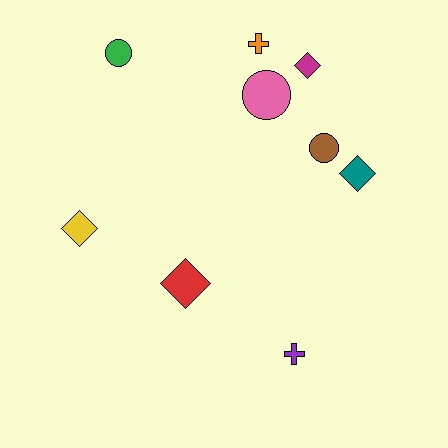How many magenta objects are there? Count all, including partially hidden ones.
There is 1 magenta object.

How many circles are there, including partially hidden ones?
There are 3 circles.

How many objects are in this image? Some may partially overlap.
There are 9 objects.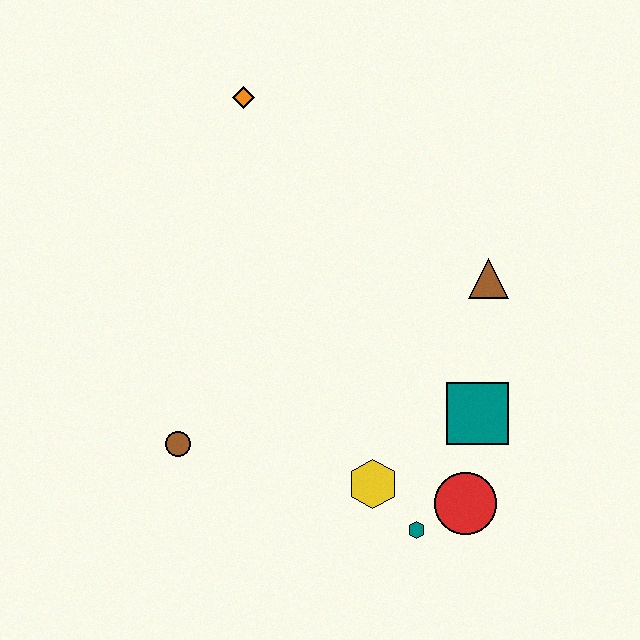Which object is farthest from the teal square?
The orange diamond is farthest from the teal square.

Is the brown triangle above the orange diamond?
No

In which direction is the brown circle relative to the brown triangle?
The brown circle is to the left of the brown triangle.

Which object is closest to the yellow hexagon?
The teal hexagon is closest to the yellow hexagon.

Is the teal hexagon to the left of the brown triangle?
Yes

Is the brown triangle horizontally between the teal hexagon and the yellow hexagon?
No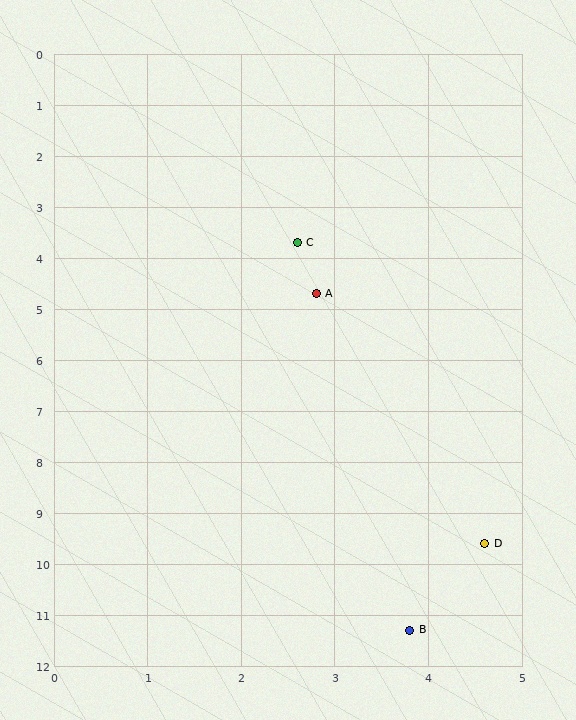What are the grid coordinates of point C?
Point C is at approximately (2.6, 3.7).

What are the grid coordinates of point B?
Point B is at approximately (3.8, 11.3).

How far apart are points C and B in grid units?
Points C and B are about 7.7 grid units apart.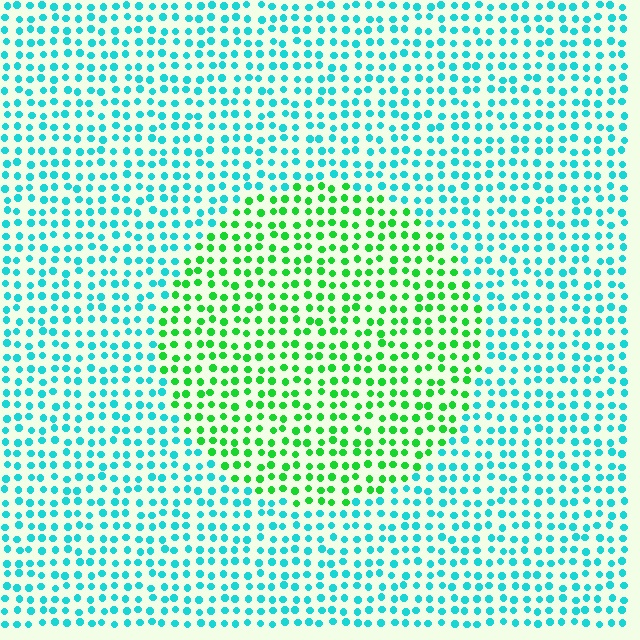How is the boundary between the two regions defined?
The boundary is defined purely by a slight shift in hue (about 53 degrees). Spacing, size, and orientation are identical on both sides.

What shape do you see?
I see a circle.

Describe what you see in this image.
The image is filled with small cyan elements in a uniform arrangement. A circle-shaped region is visible where the elements are tinted to a slightly different hue, forming a subtle color boundary.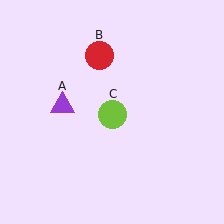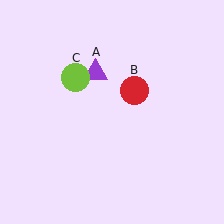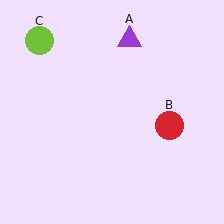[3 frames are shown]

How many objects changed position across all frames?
3 objects changed position: purple triangle (object A), red circle (object B), lime circle (object C).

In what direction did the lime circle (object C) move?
The lime circle (object C) moved up and to the left.